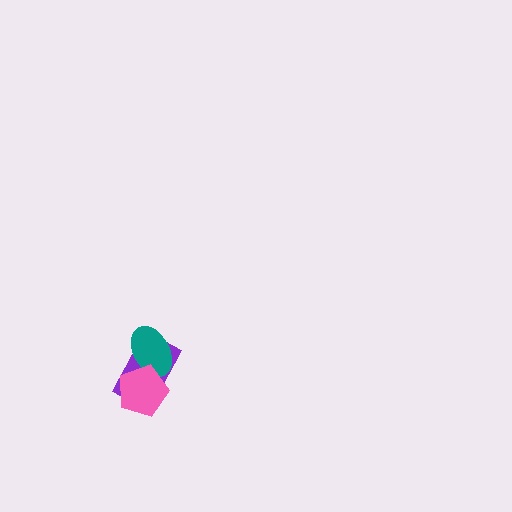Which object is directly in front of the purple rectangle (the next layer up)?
The teal ellipse is directly in front of the purple rectangle.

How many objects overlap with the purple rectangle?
2 objects overlap with the purple rectangle.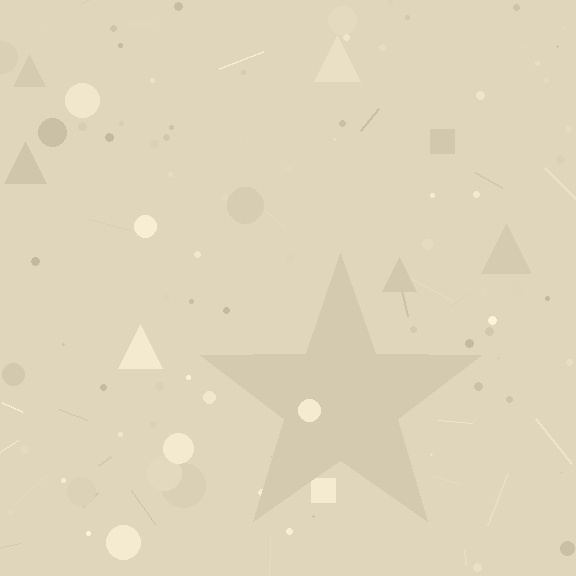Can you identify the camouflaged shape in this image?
The camouflaged shape is a star.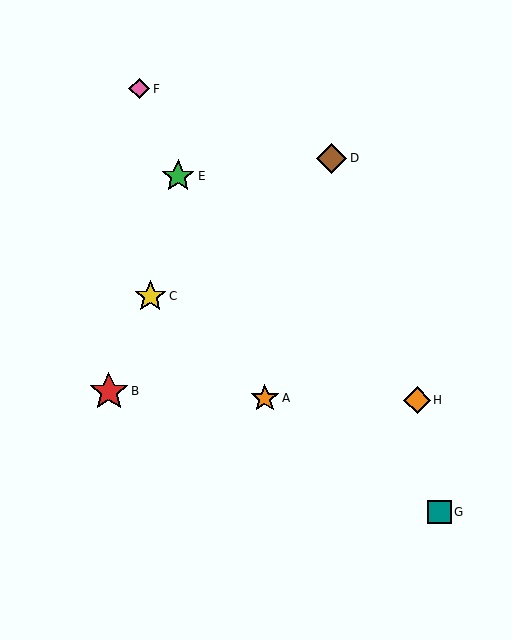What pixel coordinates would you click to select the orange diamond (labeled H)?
Click at (417, 400) to select the orange diamond H.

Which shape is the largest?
The red star (labeled B) is the largest.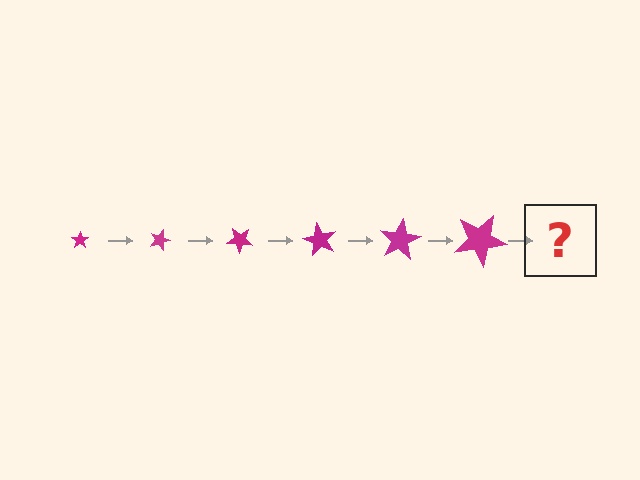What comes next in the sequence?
The next element should be a star, larger than the previous one and rotated 120 degrees from the start.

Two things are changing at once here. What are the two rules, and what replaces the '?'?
The two rules are that the star grows larger each step and it rotates 20 degrees each step. The '?' should be a star, larger than the previous one and rotated 120 degrees from the start.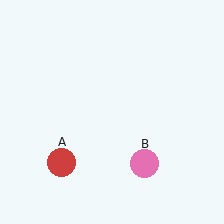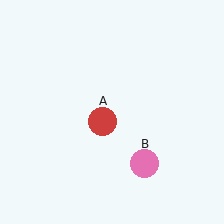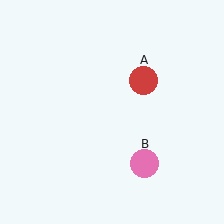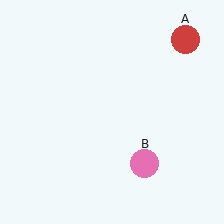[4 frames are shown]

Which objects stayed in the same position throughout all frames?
Pink circle (object B) remained stationary.